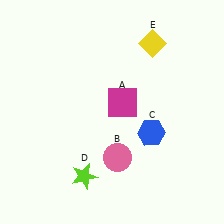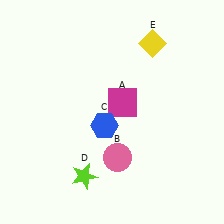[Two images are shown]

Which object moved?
The blue hexagon (C) moved left.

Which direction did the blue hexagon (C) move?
The blue hexagon (C) moved left.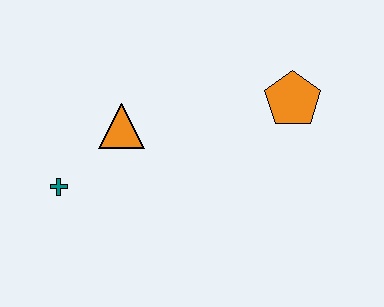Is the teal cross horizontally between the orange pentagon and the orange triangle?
No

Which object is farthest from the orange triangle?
The orange pentagon is farthest from the orange triangle.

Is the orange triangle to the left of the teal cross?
No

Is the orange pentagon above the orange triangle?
Yes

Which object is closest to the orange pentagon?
The orange triangle is closest to the orange pentagon.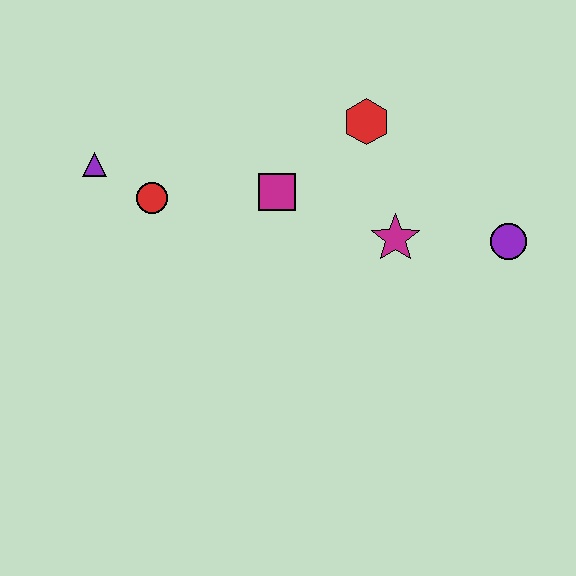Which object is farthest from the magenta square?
The purple circle is farthest from the magenta square.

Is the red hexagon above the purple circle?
Yes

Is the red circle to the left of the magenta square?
Yes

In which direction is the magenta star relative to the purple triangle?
The magenta star is to the right of the purple triangle.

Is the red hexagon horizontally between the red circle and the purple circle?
Yes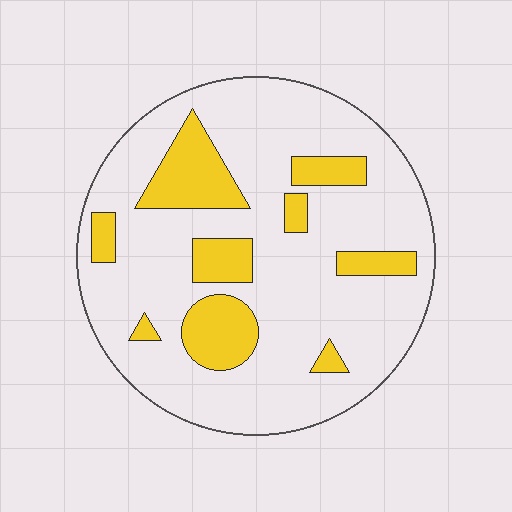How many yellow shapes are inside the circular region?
9.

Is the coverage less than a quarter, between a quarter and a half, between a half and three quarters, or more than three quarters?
Less than a quarter.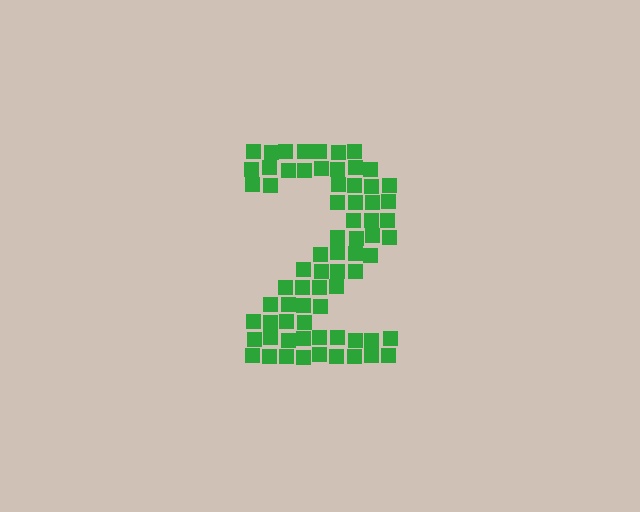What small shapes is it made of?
It is made of small squares.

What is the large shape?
The large shape is the digit 2.